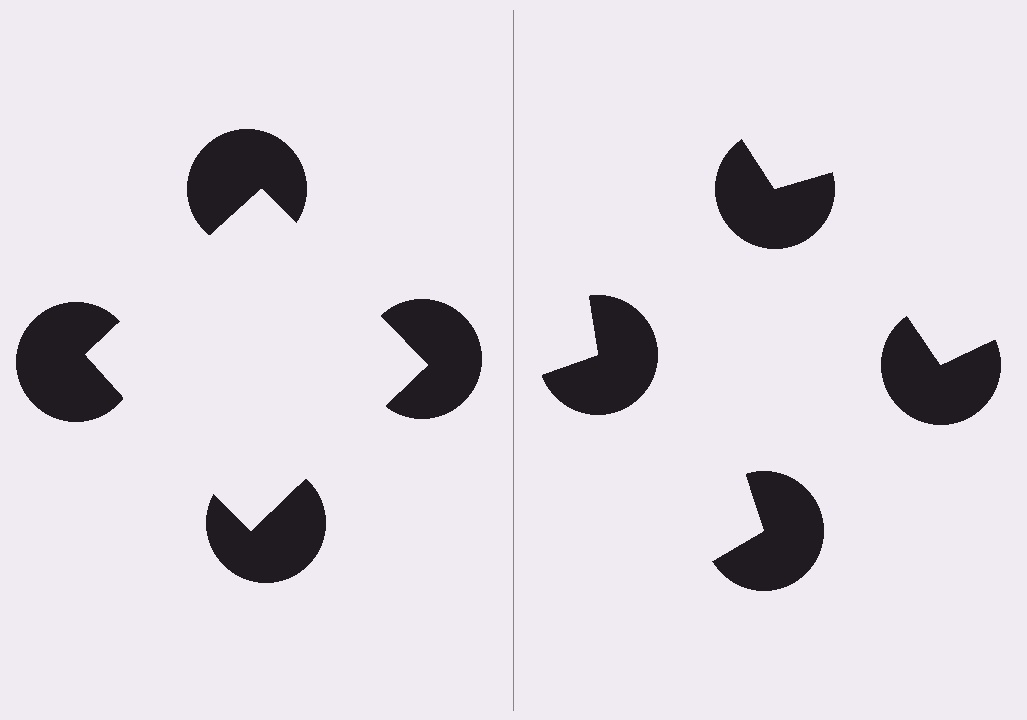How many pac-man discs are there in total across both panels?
8 — 4 on each side.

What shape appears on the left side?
An illusory square.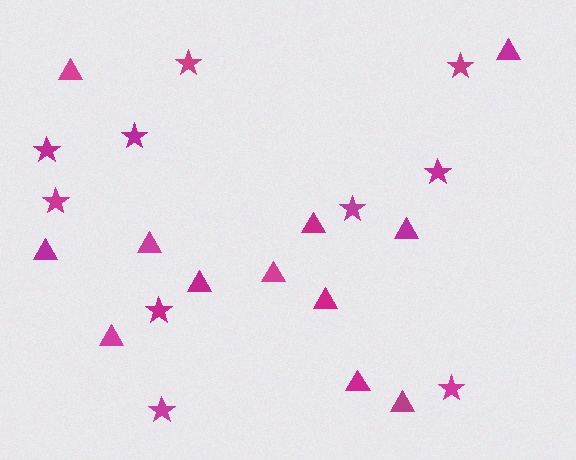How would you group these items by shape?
There are 2 groups: one group of stars (10) and one group of triangles (12).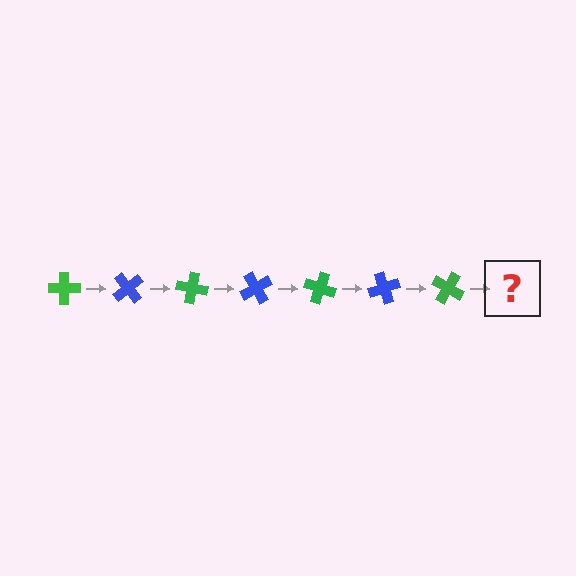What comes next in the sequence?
The next element should be a blue cross, rotated 350 degrees from the start.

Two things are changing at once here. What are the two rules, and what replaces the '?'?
The two rules are that it rotates 50 degrees each step and the color cycles through green and blue. The '?' should be a blue cross, rotated 350 degrees from the start.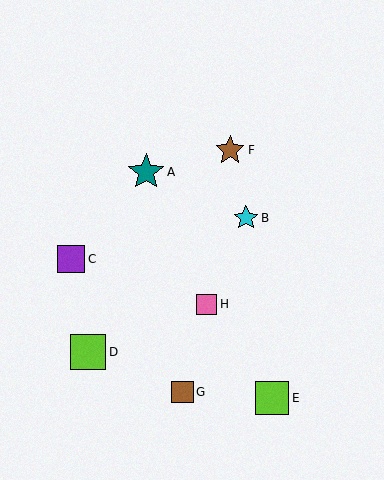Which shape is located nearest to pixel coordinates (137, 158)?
The teal star (labeled A) at (146, 172) is nearest to that location.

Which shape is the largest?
The teal star (labeled A) is the largest.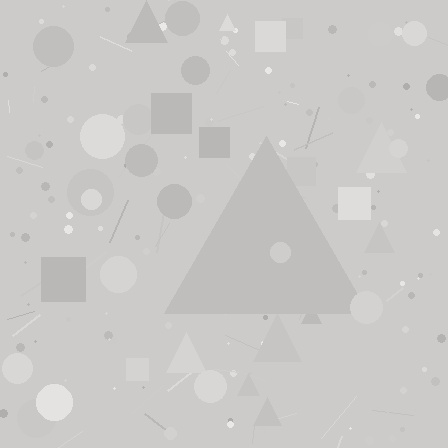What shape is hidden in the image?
A triangle is hidden in the image.